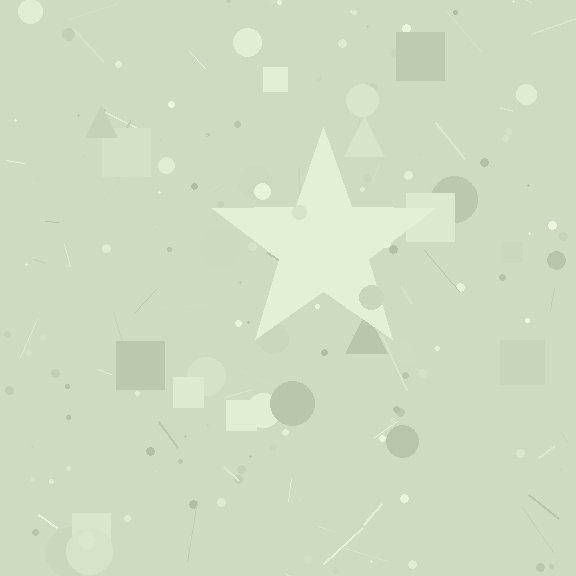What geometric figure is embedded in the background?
A star is embedded in the background.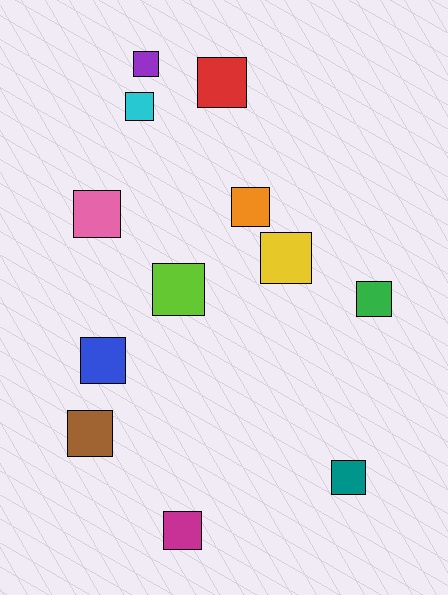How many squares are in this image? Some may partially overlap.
There are 12 squares.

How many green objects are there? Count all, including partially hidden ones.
There is 1 green object.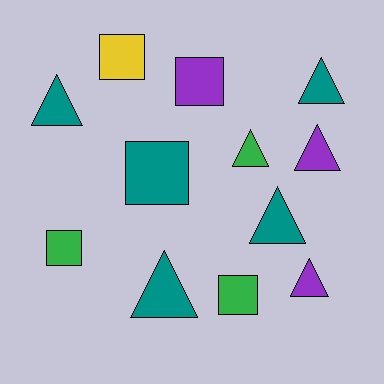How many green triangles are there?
There is 1 green triangle.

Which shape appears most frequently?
Triangle, with 7 objects.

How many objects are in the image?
There are 12 objects.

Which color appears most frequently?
Teal, with 5 objects.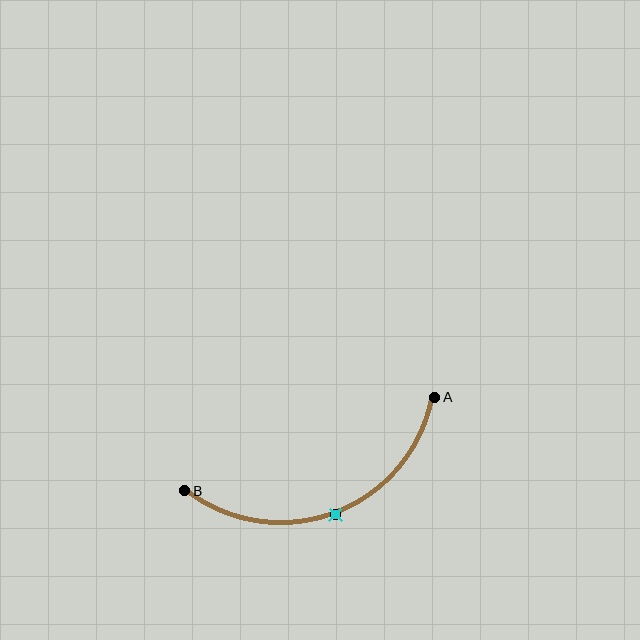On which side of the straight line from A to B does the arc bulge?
The arc bulges below the straight line connecting A and B.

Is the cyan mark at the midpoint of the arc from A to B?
Yes. The cyan mark lies on the arc at equal arc-length from both A and B — it is the arc midpoint.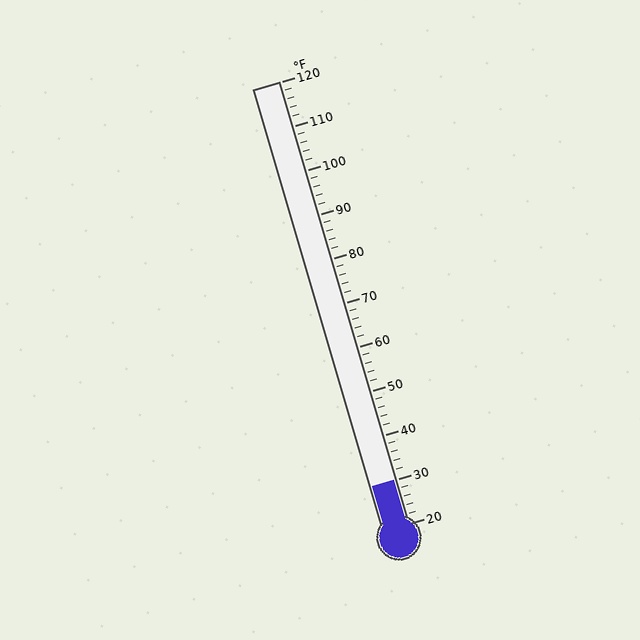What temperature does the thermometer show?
The thermometer shows approximately 30°F.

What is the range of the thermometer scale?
The thermometer scale ranges from 20°F to 120°F.